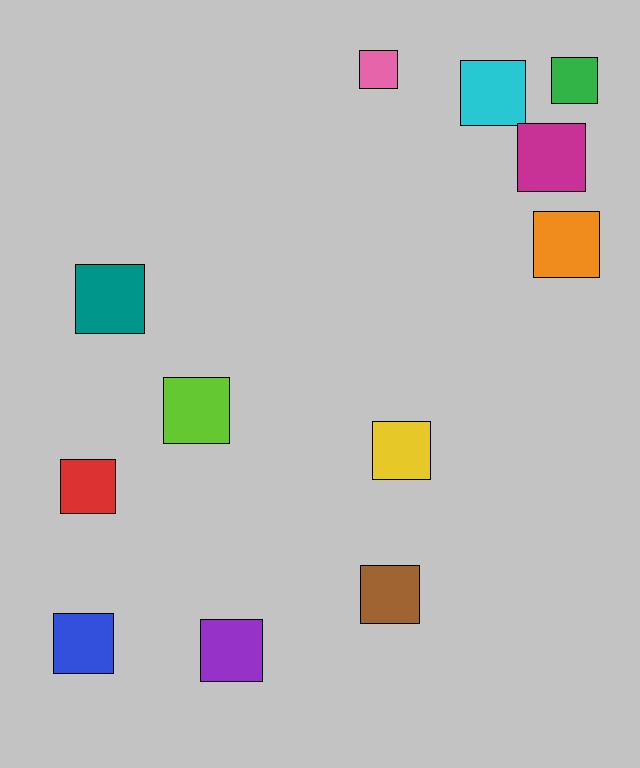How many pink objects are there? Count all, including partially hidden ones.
There is 1 pink object.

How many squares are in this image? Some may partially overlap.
There are 12 squares.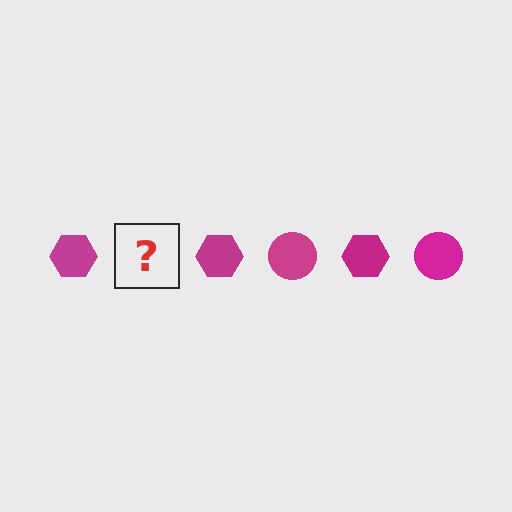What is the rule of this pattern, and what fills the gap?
The rule is that the pattern cycles through hexagon, circle shapes in magenta. The gap should be filled with a magenta circle.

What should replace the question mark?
The question mark should be replaced with a magenta circle.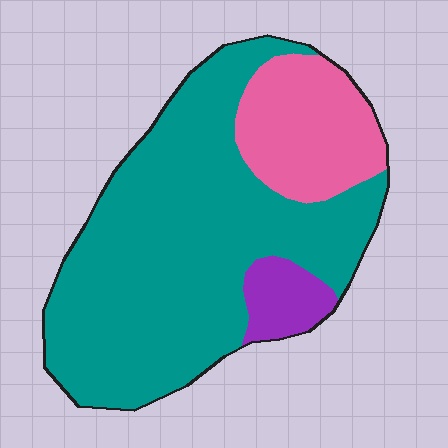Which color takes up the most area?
Teal, at roughly 75%.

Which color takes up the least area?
Purple, at roughly 5%.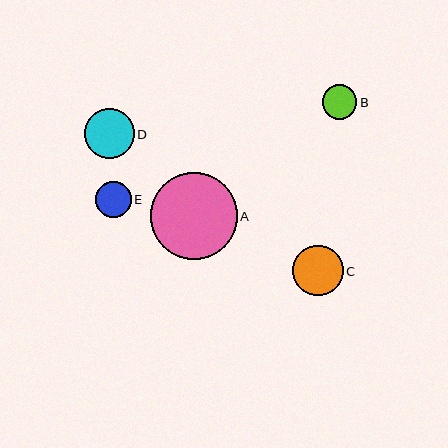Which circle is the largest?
Circle A is the largest with a size of approximately 86 pixels.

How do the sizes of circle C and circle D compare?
Circle C and circle D are approximately the same size.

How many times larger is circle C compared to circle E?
Circle C is approximately 1.4 times the size of circle E.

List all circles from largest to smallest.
From largest to smallest: A, C, D, E, B.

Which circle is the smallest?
Circle B is the smallest with a size of approximately 34 pixels.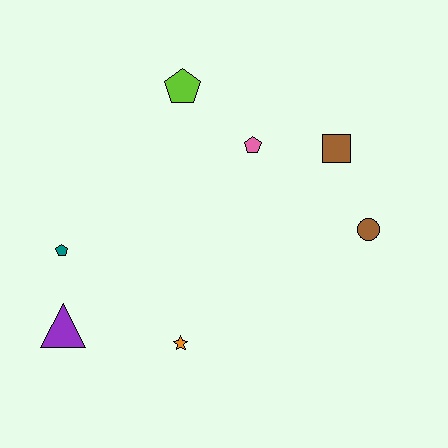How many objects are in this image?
There are 7 objects.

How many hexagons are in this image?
There are no hexagons.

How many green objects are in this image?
There are no green objects.